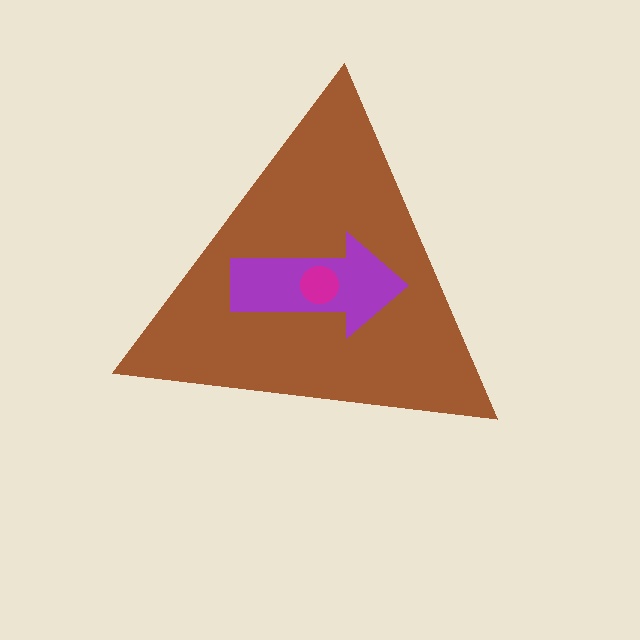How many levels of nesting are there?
3.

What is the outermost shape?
The brown triangle.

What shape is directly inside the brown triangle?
The purple arrow.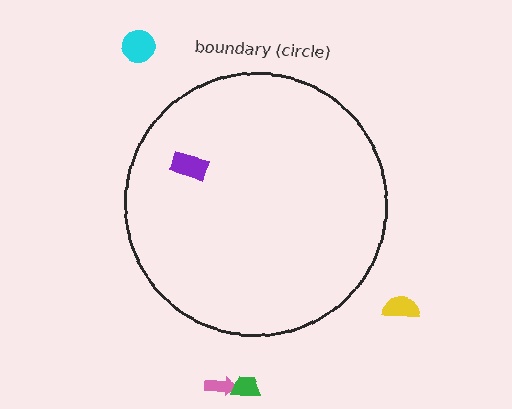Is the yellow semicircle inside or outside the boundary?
Outside.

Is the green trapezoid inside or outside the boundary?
Outside.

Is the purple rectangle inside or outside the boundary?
Inside.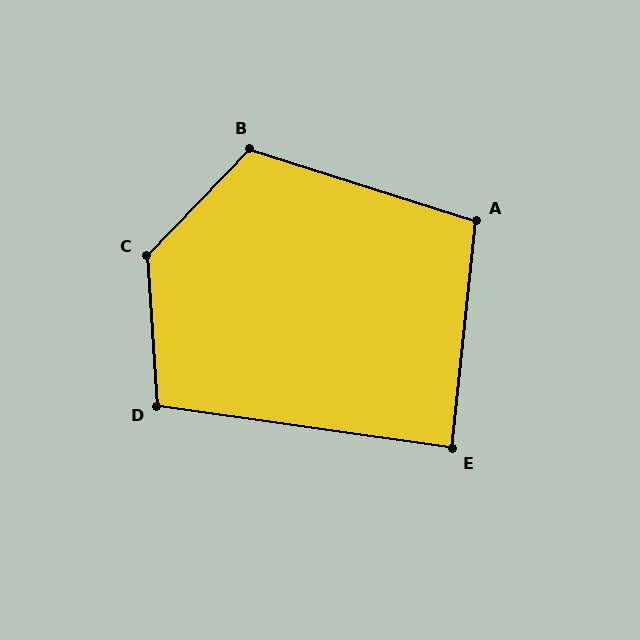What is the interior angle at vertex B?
Approximately 116 degrees (obtuse).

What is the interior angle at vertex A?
Approximately 102 degrees (obtuse).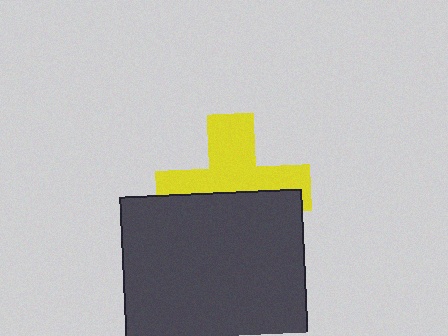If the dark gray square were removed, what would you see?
You would see the complete yellow cross.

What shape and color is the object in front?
The object in front is a dark gray square.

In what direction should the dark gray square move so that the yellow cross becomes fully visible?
The dark gray square should move down. That is the shortest direction to clear the overlap and leave the yellow cross fully visible.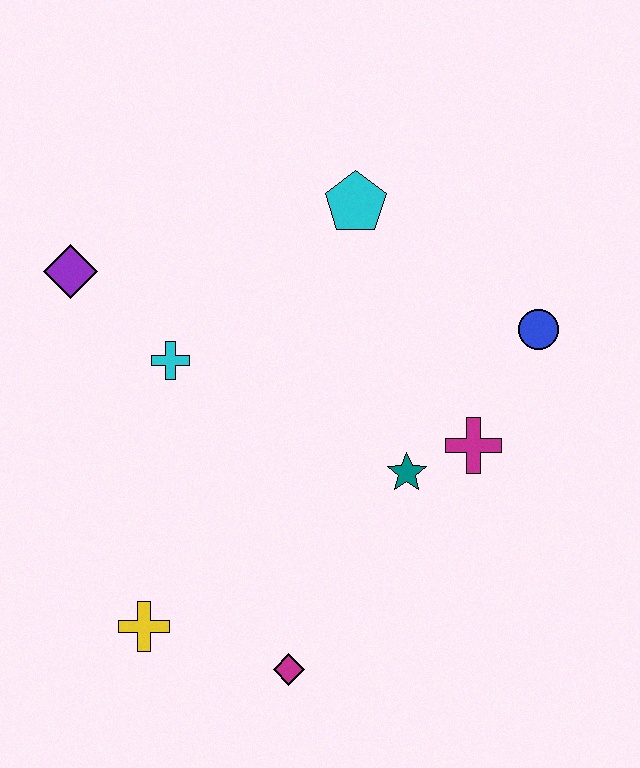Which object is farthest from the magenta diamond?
The cyan pentagon is farthest from the magenta diamond.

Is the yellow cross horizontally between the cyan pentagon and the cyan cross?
No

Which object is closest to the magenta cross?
The teal star is closest to the magenta cross.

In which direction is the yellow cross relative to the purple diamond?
The yellow cross is below the purple diamond.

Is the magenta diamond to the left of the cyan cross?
No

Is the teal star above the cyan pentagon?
No